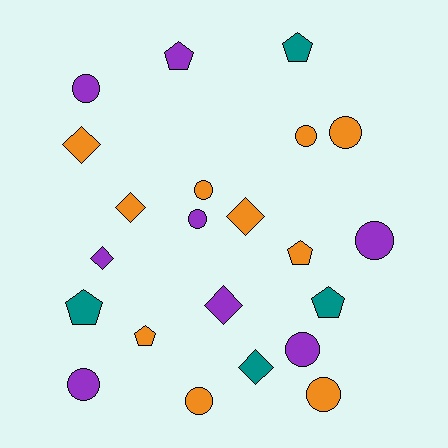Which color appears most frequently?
Orange, with 10 objects.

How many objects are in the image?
There are 22 objects.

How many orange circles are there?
There are 5 orange circles.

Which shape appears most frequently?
Circle, with 10 objects.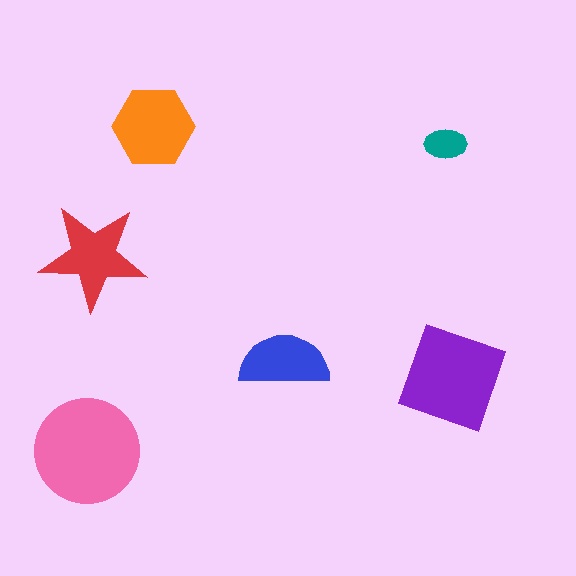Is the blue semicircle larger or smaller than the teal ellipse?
Larger.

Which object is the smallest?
The teal ellipse.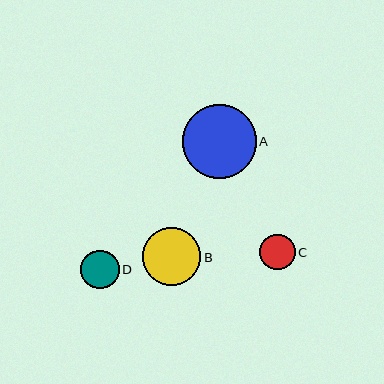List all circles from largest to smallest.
From largest to smallest: A, B, D, C.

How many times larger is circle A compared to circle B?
Circle A is approximately 1.3 times the size of circle B.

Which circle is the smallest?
Circle C is the smallest with a size of approximately 35 pixels.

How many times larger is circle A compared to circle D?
Circle A is approximately 1.9 times the size of circle D.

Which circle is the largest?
Circle A is the largest with a size of approximately 74 pixels.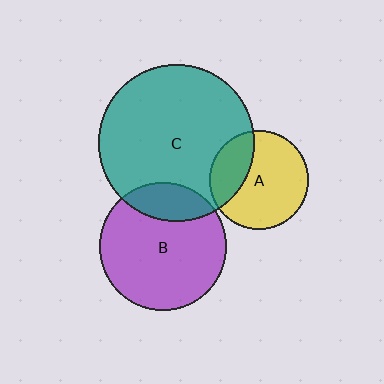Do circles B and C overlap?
Yes.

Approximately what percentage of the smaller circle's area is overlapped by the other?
Approximately 20%.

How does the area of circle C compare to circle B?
Approximately 1.5 times.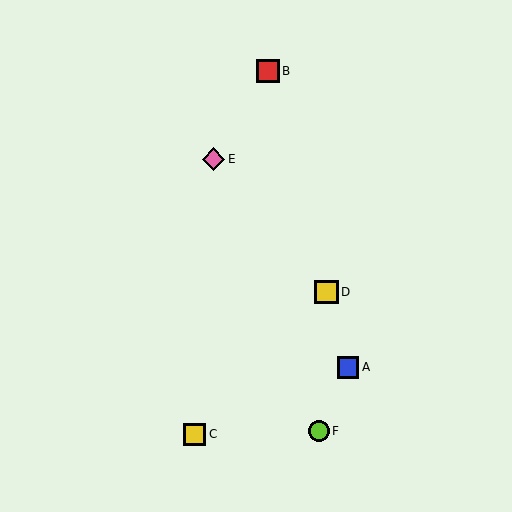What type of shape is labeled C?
Shape C is a yellow square.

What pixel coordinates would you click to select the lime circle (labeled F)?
Click at (319, 431) to select the lime circle F.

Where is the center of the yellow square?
The center of the yellow square is at (327, 292).